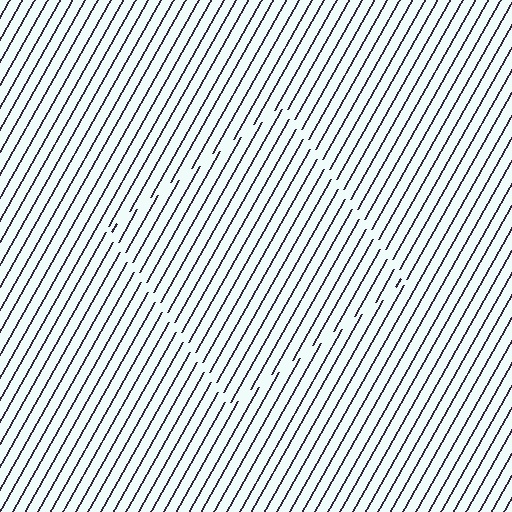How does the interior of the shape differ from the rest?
The interior of the shape contains the same grating, shifted by half a period — the contour is defined by the phase discontinuity where line-ends from the inner and outer gratings abut.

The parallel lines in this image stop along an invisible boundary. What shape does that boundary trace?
An illusory square. The interior of the shape contains the same grating, shifted by half a period — the contour is defined by the phase discontinuity where line-ends from the inner and outer gratings abut.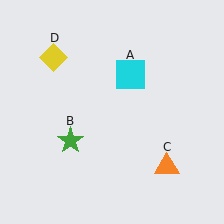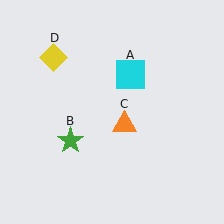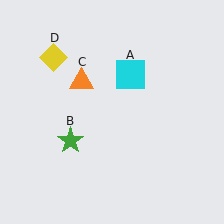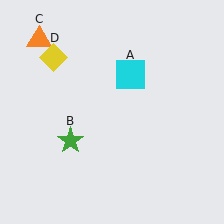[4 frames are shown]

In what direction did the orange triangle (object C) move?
The orange triangle (object C) moved up and to the left.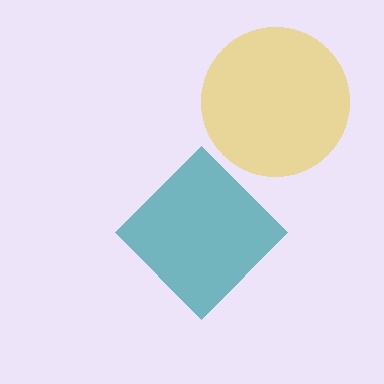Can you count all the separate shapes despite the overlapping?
Yes, there are 2 separate shapes.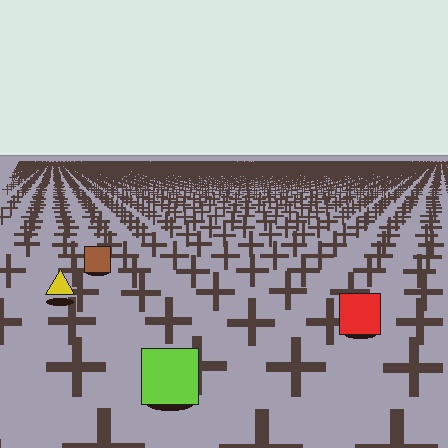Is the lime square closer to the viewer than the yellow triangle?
Yes. The lime square is closer — you can tell from the texture gradient: the ground texture is coarser near it.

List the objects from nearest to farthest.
From nearest to farthest: the lime square, the red square, the yellow triangle, the brown square.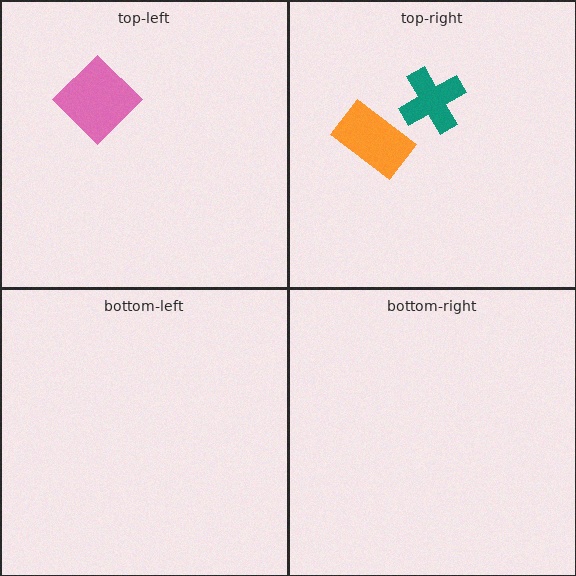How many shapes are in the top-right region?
2.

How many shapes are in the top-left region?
1.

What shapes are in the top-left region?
The pink diamond.